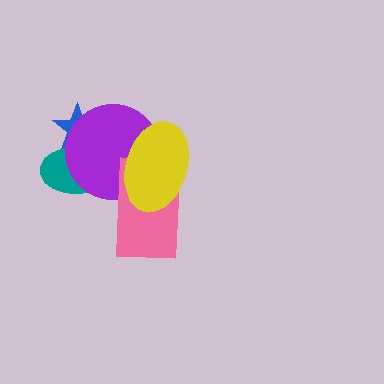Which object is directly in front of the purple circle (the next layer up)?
The pink rectangle is directly in front of the purple circle.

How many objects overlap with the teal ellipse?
2 objects overlap with the teal ellipse.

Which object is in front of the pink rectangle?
The yellow ellipse is in front of the pink rectangle.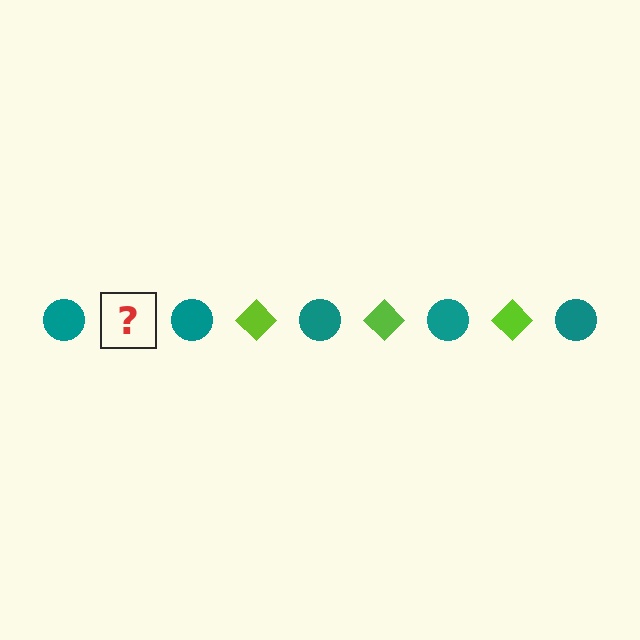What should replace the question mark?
The question mark should be replaced with a lime diamond.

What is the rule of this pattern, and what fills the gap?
The rule is that the pattern alternates between teal circle and lime diamond. The gap should be filled with a lime diamond.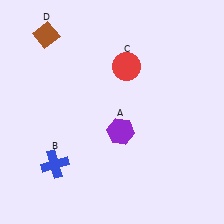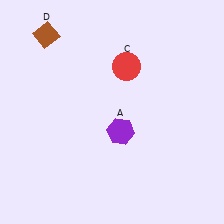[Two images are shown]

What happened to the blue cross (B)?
The blue cross (B) was removed in Image 2. It was in the bottom-left area of Image 1.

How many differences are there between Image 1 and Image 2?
There is 1 difference between the two images.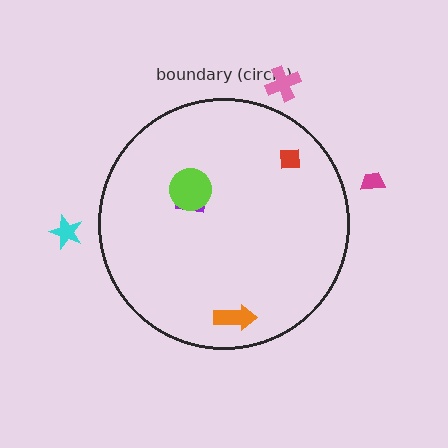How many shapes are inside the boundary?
4 inside, 3 outside.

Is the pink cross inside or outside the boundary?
Outside.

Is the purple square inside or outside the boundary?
Inside.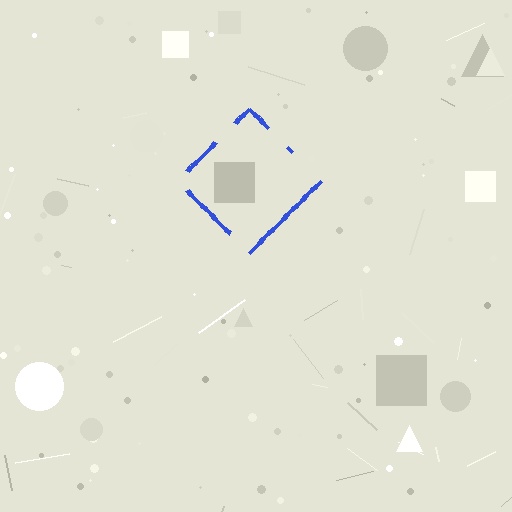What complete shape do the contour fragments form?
The contour fragments form a diamond.